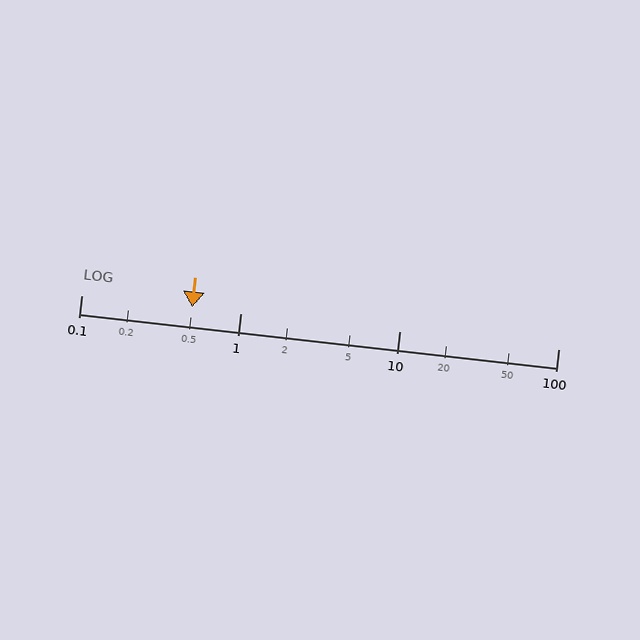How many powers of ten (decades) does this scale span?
The scale spans 3 decades, from 0.1 to 100.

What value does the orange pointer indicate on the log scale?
The pointer indicates approximately 0.5.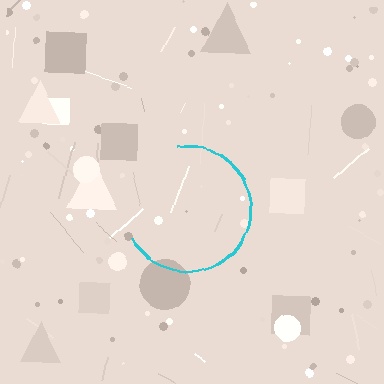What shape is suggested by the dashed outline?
The dashed outline suggests a circle.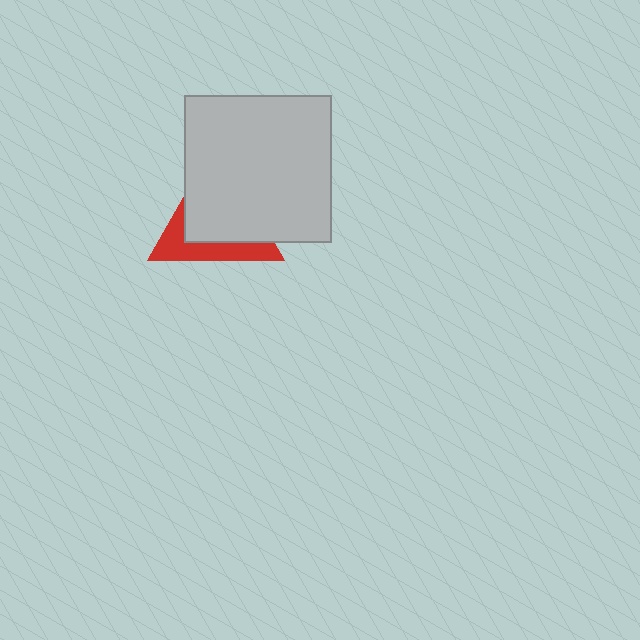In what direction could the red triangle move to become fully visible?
The red triangle could move toward the lower-left. That would shift it out from behind the light gray square entirely.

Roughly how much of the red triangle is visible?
A small part of it is visible (roughly 35%).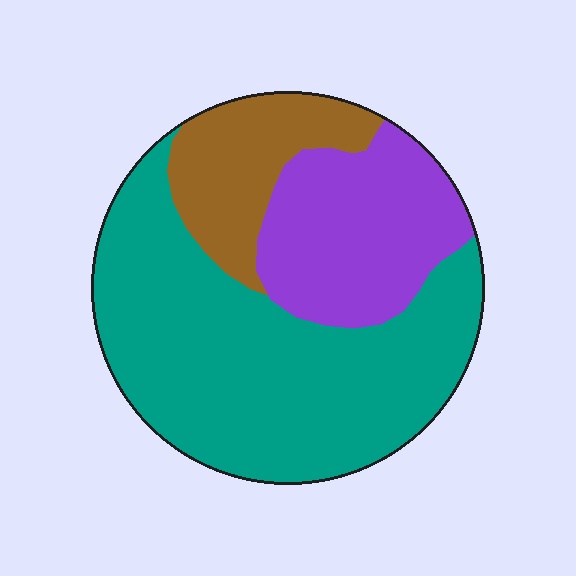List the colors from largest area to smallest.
From largest to smallest: teal, purple, brown.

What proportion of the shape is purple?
Purple takes up about one quarter (1/4) of the shape.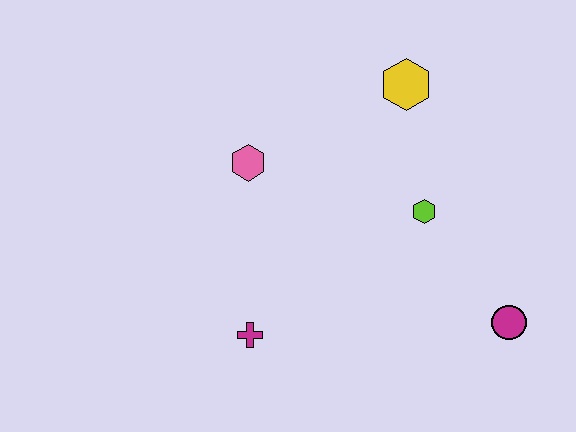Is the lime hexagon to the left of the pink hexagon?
No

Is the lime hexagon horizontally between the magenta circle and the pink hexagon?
Yes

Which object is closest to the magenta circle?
The lime hexagon is closest to the magenta circle.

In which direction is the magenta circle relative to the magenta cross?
The magenta circle is to the right of the magenta cross.